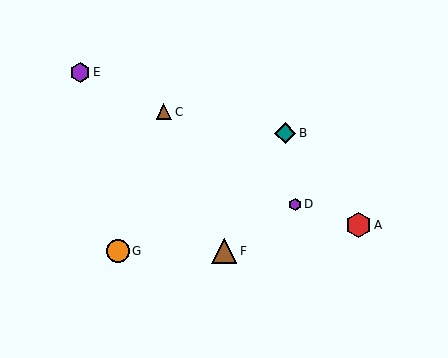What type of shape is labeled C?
Shape C is a brown triangle.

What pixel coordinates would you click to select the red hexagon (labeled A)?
Click at (359, 225) to select the red hexagon A.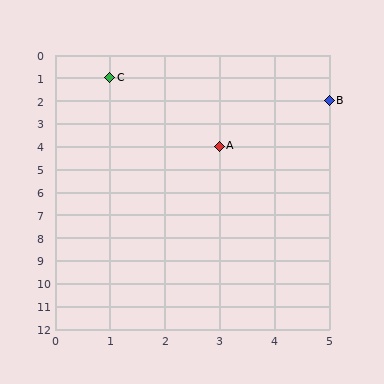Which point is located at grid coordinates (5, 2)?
Point B is at (5, 2).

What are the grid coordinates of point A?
Point A is at grid coordinates (3, 4).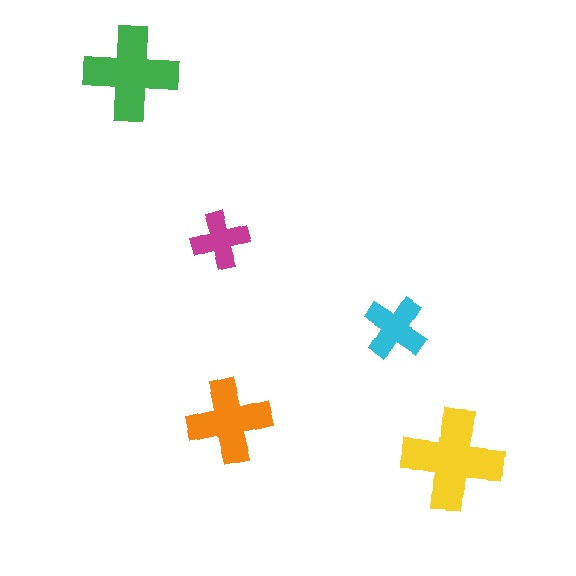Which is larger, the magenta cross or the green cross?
The green one.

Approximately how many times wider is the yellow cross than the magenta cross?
About 2 times wider.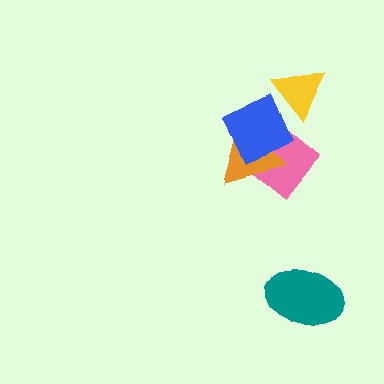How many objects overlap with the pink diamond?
2 objects overlap with the pink diamond.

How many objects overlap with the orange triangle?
2 objects overlap with the orange triangle.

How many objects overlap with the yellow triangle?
0 objects overlap with the yellow triangle.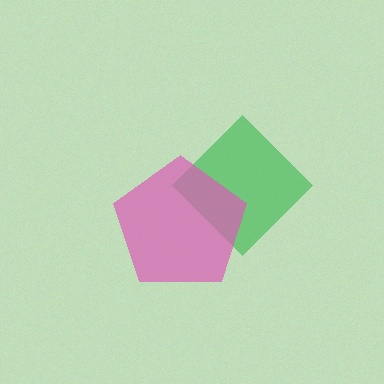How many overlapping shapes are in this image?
There are 2 overlapping shapes in the image.